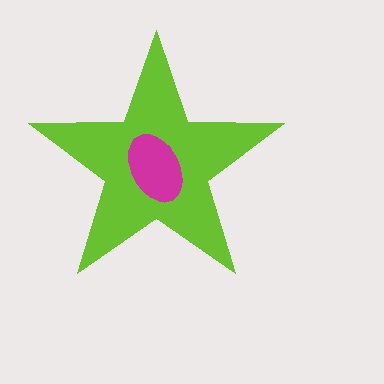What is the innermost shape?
The magenta ellipse.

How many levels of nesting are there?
2.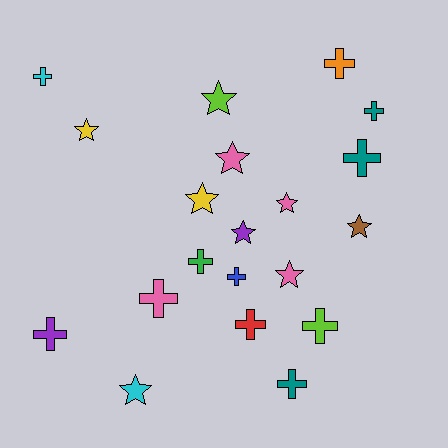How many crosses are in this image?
There are 11 crosses.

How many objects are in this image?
There are 20 objects.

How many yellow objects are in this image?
There are 2 yellow objects.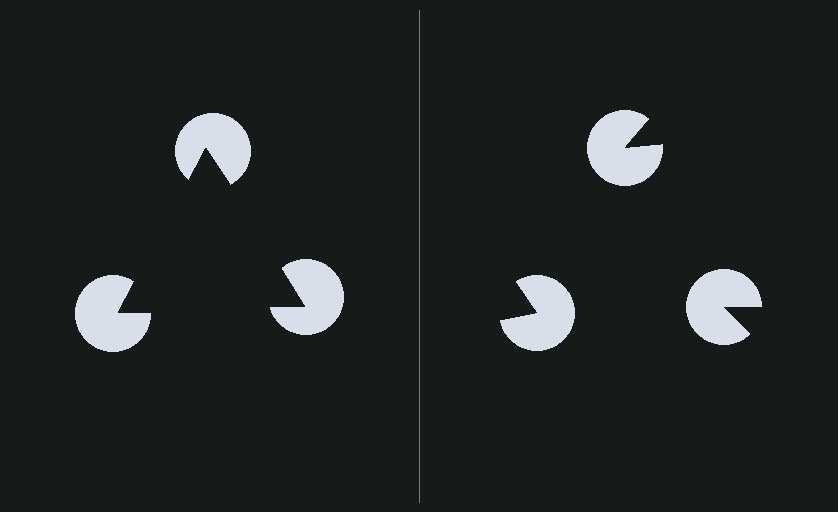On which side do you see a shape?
An illusory triangle appears on the left side. On the right side the wedge cuts are rotated, so no coherent shape forms.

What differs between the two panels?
The pac-man discs are positioned identically on both sides; only the wedge orientations differ. On the left they align to a triangle; on the right they are misaligned.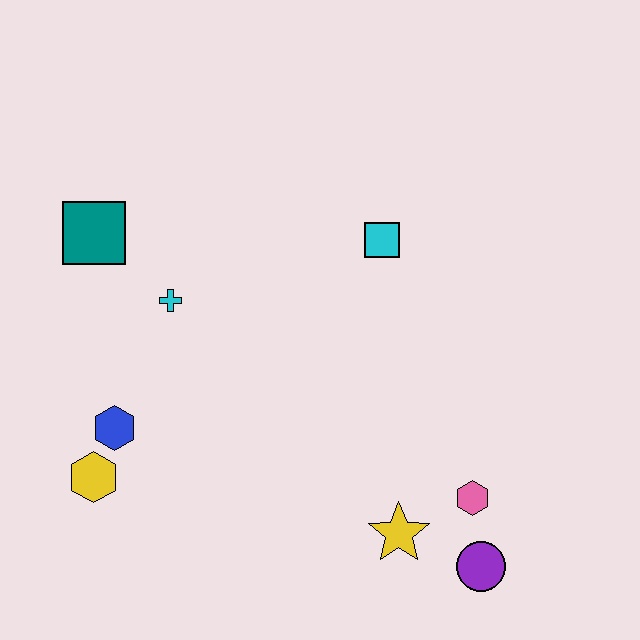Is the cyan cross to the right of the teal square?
Yes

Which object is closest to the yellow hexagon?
The blue hexagon is closest to the yellow hexagon.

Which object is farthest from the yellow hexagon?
The purple circle is farthest from the yellow hexagon.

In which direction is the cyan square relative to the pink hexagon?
The cyan square is above the pink hexagon.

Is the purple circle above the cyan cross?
No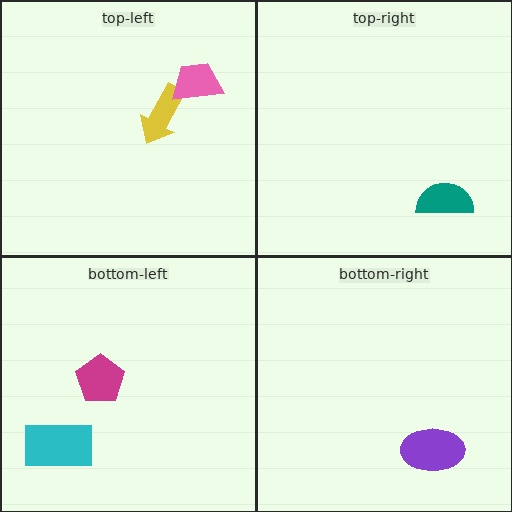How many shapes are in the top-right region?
1.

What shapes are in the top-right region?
The teal semicircle.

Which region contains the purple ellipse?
The bottom-right region.